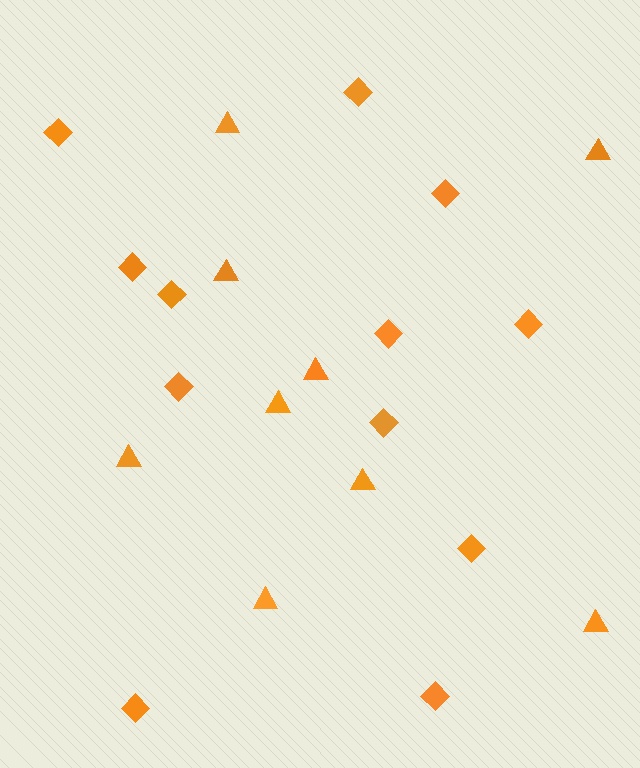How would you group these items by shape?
There are 2 groups: one group of diamonds (12) and one group of triangles (9).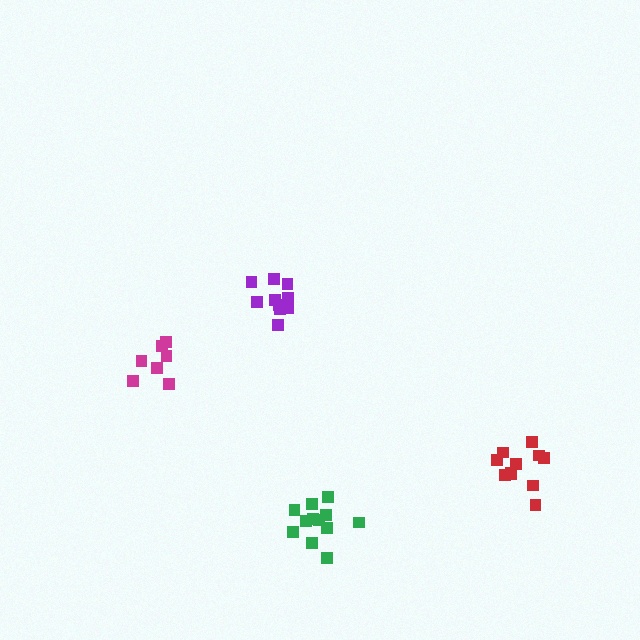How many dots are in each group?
Group 1: 11 dots, Group 2: 12 dots, Group 3: 7 dots, Group 4: 12 dots (42 total).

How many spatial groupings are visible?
There are 4 spatial groupings.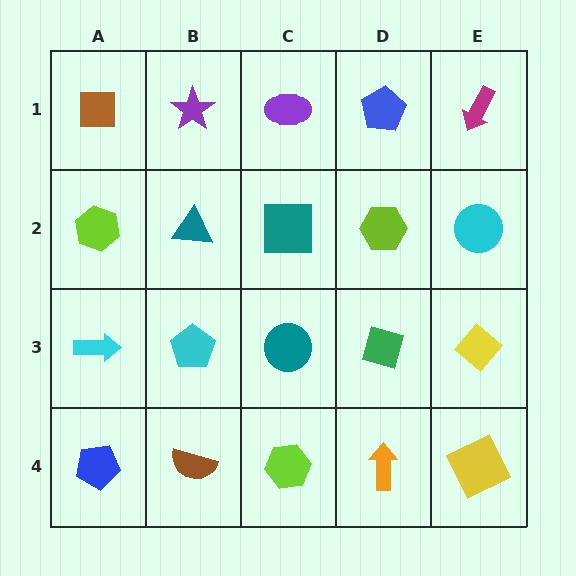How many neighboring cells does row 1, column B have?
3.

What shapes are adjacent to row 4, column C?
A teal circle (row 3, column C), a brown semicircle (row 4, column B), an orange arrow (row 4, column D).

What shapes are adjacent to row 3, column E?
A cyan circle (row 2, column E), a yellow square (row 4, column E), a green diamond (row 3, column D).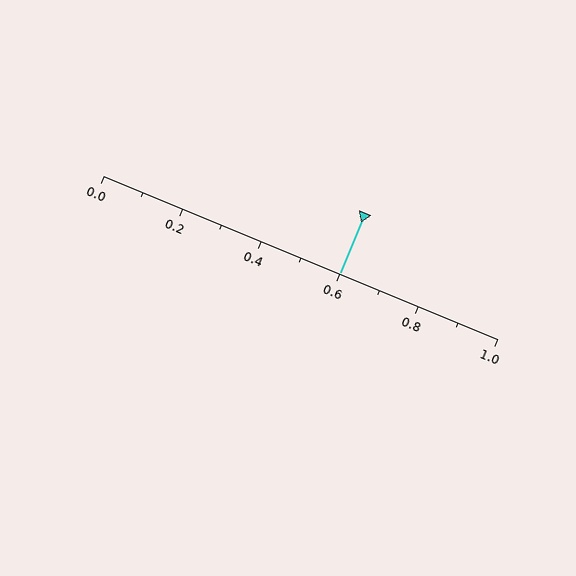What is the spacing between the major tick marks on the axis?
The major ticks are spaced 0.2 apart.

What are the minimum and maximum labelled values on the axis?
The axis runs from 0.0 to 1.0.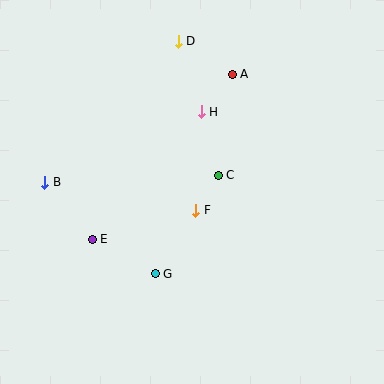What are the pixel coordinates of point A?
Point A is at (232, 74).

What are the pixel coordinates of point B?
Point B is at (45, 182).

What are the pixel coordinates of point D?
Point D is at (178, 41).